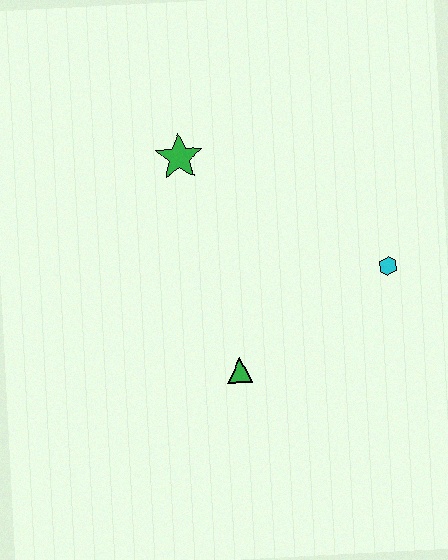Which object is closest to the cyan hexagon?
The green triangle is closest to the cyan hexagon.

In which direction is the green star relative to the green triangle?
The green star is above the green triangle.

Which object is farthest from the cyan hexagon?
The green star is farthest from the cyan hexagon.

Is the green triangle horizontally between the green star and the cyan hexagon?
Yes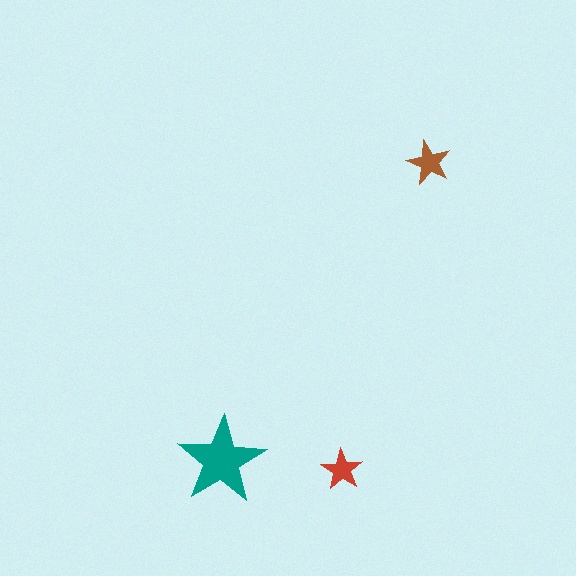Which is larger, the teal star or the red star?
The teal one.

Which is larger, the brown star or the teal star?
The teal one.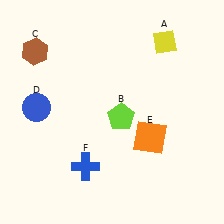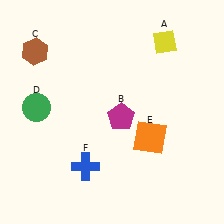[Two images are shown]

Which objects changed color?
B changed from lime to magenta. D changed from blue to green.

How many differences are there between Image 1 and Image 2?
There are 2 differences between the two images.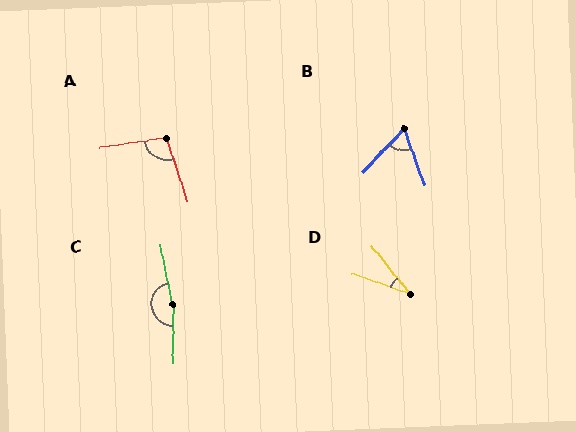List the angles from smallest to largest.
D (32°), B (63°), A (99°), C (168°).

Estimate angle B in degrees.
Approximately 63 degrees.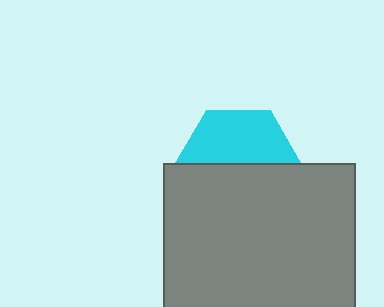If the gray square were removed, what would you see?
You would see the complete cyan hexagon.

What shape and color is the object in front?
The object in front is a gray square.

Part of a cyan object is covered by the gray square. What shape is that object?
It is a hexagon.